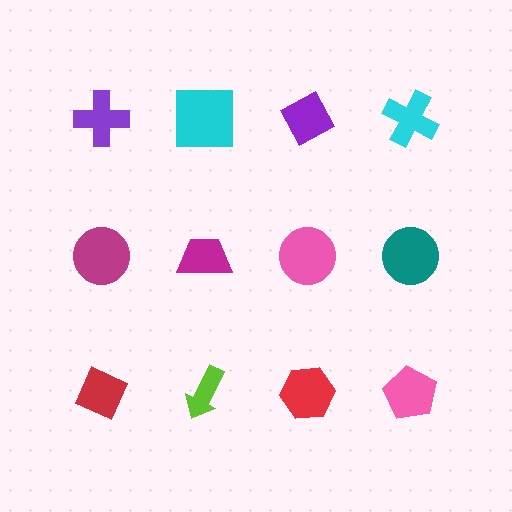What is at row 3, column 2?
A lime arrow.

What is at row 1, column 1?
A purple cross.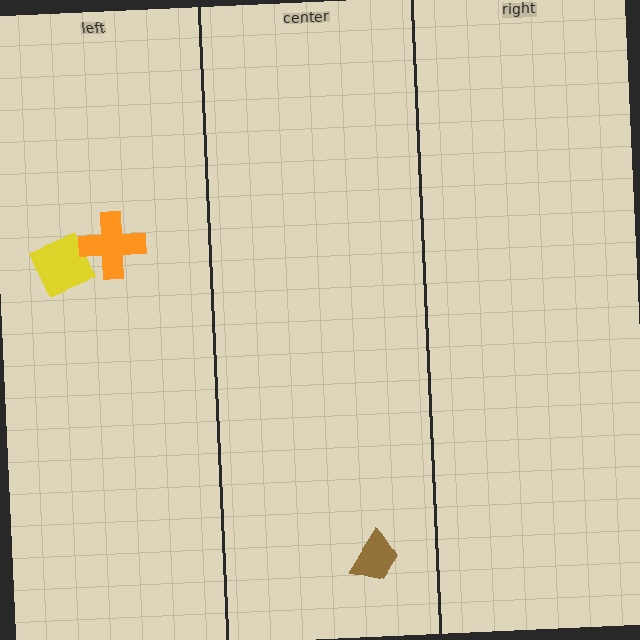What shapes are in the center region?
The brown trapezoid.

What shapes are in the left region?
The yellow diamond, the orange cross.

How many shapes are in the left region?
2.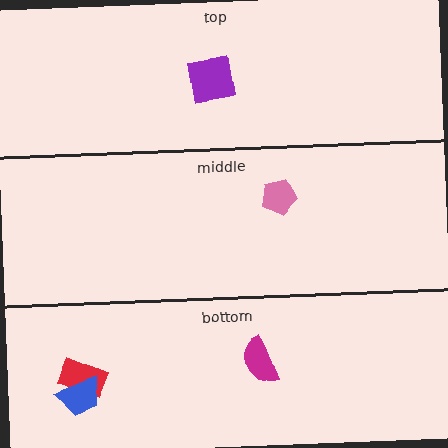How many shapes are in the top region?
1.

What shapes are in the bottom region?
The red rectangle, the magenta semicircle, the blue trapezoid.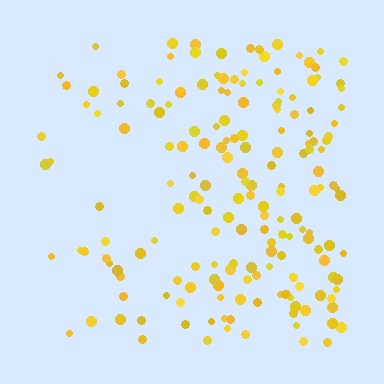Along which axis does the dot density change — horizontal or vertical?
Horizontal.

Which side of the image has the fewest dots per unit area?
The left.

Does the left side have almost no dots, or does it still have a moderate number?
Still a moderate number, just noticeably fewer than the right.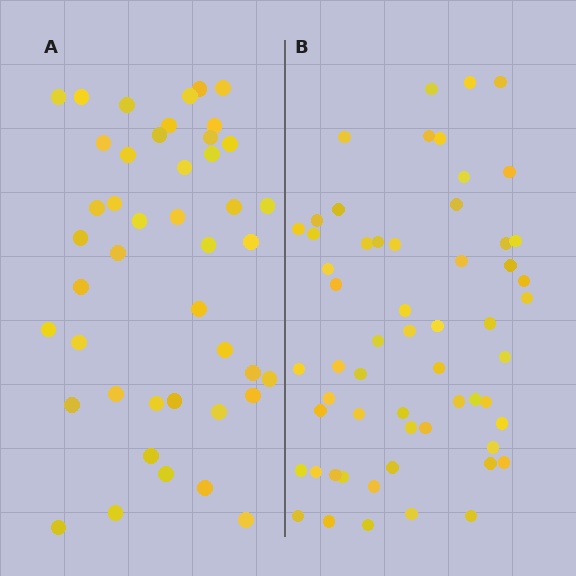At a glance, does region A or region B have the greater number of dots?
Region B (the right region) has more dots.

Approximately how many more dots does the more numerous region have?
Region B has approximately 15 more dots than region A.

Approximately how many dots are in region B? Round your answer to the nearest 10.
About 60 dots. (The exact count is 58, which rounds to 60.)